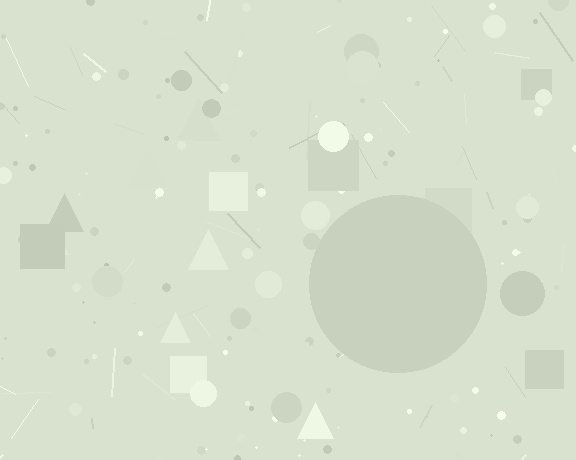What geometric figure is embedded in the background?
A circle is embedded in the background.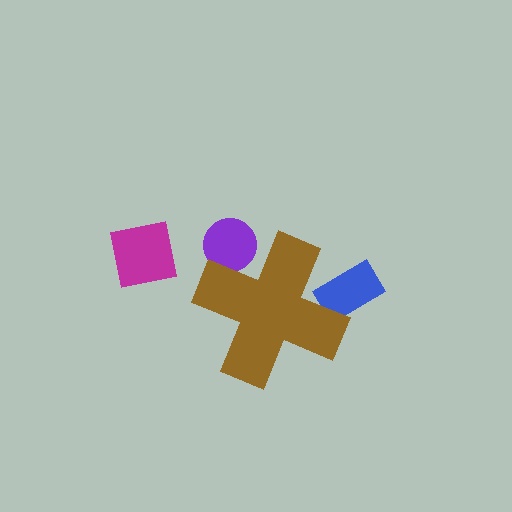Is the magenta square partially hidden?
No, the magenta square is fully visible.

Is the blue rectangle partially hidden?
Yes, the blue rectangle is partially hidden behind the brown cross.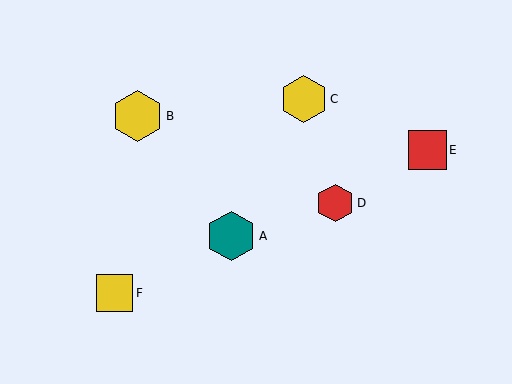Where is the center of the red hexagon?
The center of the red hexagon is at (335, 203).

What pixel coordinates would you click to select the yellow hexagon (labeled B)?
Click at (137, 116) to select the yellow hexagon B.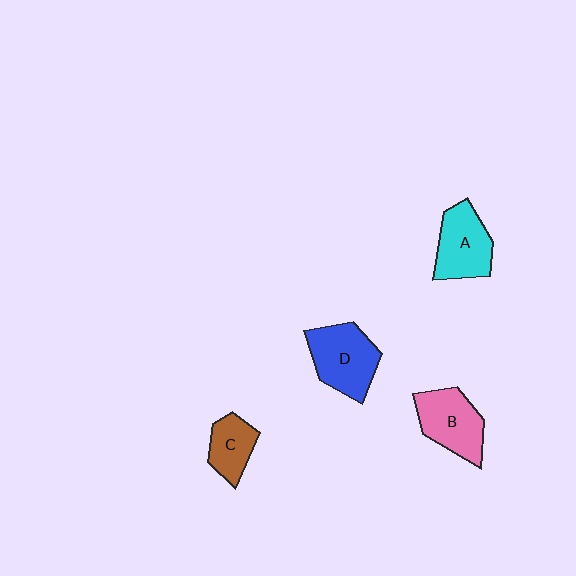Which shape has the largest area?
Shape D (blue).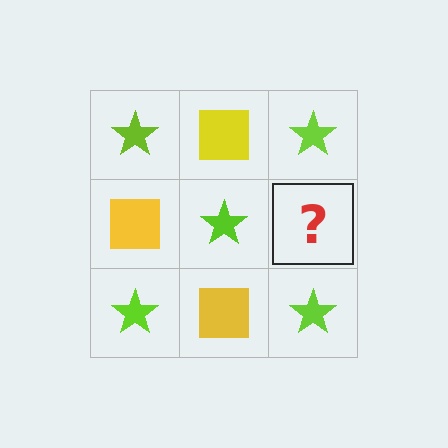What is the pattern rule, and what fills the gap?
The rule is that it alternates lime star and yellow square in a checkerboard pattern. The gap should be filled with a yellow square.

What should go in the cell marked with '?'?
The missing cell should contain a yellow square.